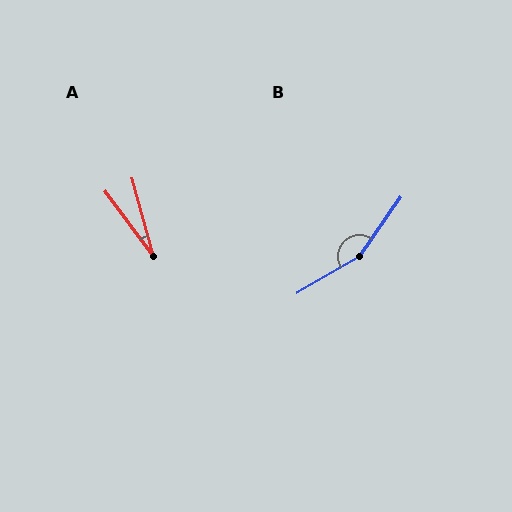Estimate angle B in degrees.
Approximately 155 degrees.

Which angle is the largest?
B, at approximately 155 degrees.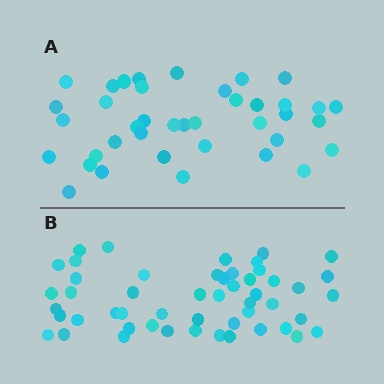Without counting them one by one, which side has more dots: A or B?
Region B (the bottom region) has more dots.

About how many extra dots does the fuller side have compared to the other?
Region B has roughly 12 or so more dots than region A.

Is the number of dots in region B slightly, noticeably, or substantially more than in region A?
Region B has noticeably more, but not dramatically so. The ratio is roughly 1.3 to 1.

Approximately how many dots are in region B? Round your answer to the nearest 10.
About 50 dots. (The exact count is 51, which rounds to 50.)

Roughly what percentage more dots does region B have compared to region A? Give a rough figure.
About 30% more.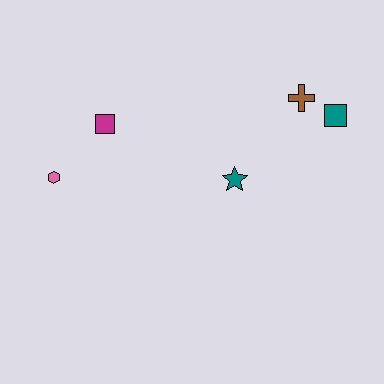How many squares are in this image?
There are 2 squares.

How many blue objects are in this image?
There are no blue objects.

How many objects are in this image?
There are 5 objects.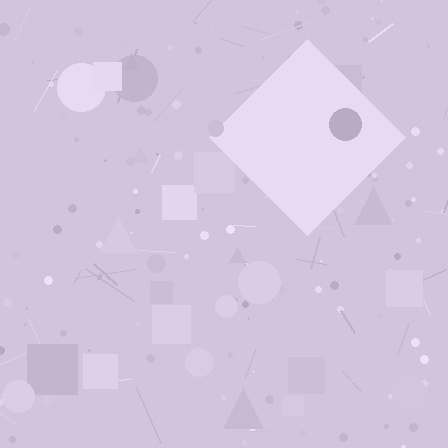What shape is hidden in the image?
A diamond is hidden in the image.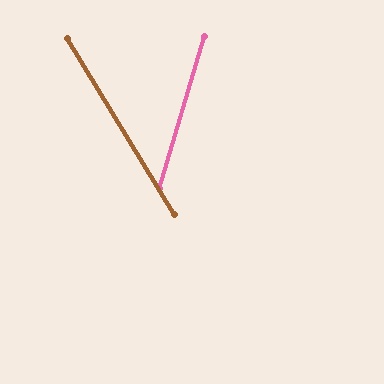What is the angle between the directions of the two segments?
Approximately 48 degrees.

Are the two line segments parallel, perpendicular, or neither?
Neither parallel nor perpendicular — they differ by about 48°.